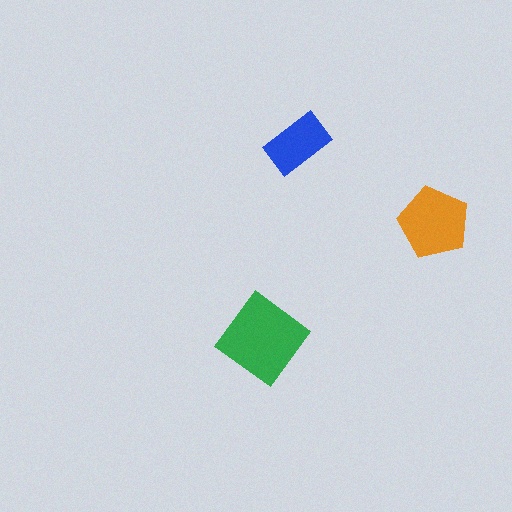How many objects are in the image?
There are 3 objects in the image.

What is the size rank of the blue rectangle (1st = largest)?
3rd.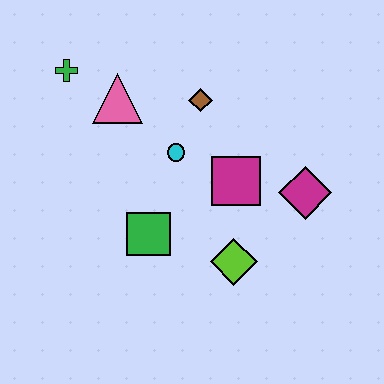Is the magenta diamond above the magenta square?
No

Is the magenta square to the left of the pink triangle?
No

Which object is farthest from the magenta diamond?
The green cross is farthest from the magenta diamond.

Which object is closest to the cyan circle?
The brown diamond is closest to the cyan circle.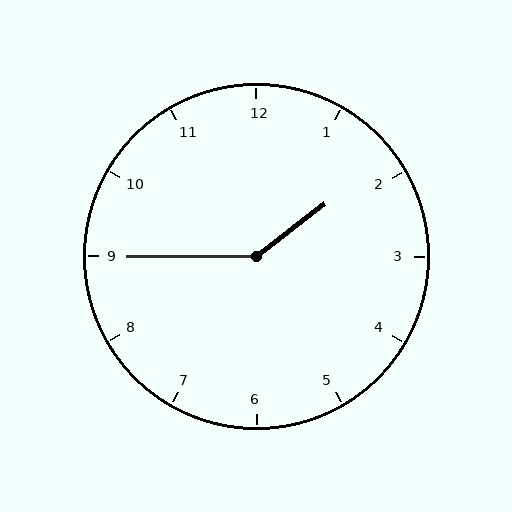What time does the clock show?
1:45.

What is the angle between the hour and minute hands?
Approximately 142 degrees.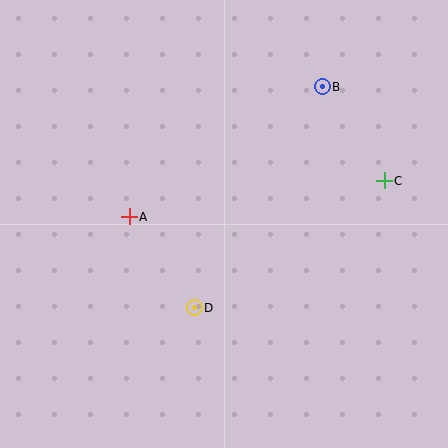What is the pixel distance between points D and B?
The distance between D and B is 256 pixels.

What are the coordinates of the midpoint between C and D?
The midpoint between C and D is at (289, 244).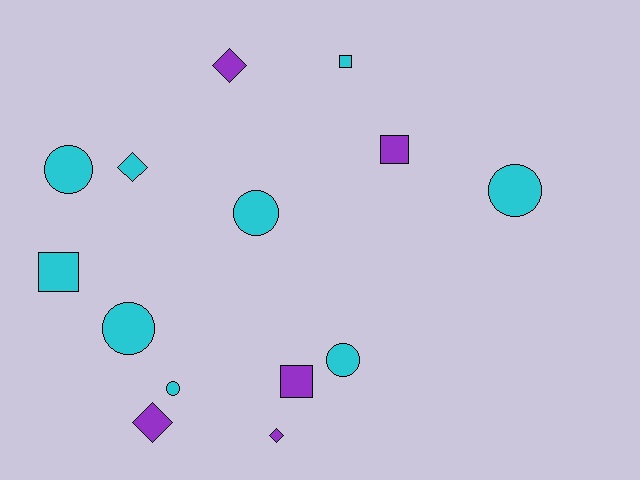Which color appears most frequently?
Cyan, with 9 objects.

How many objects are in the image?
There are 14 objects.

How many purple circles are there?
There are no purple circles.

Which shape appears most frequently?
Circle, with 6 objects.